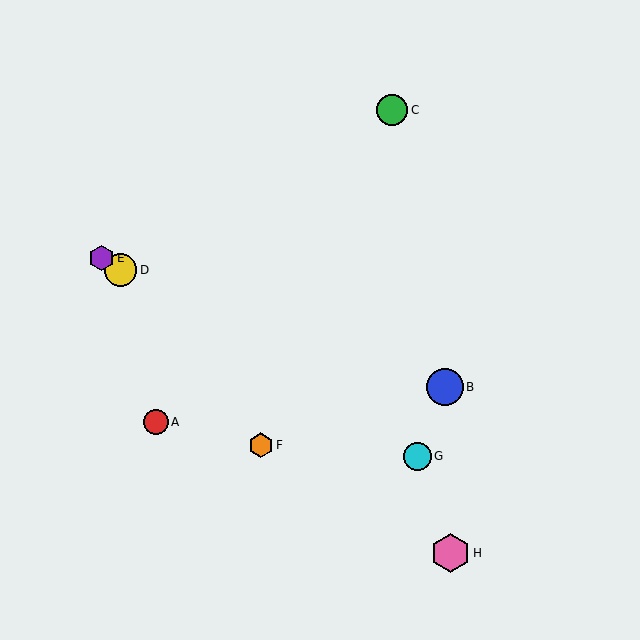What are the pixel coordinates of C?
Object C is at (392, 110).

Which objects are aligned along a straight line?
Objects D, E, G are aligned along a straight line.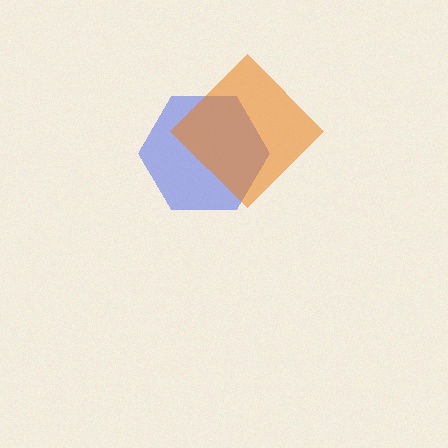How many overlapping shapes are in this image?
There are 2 overlapping shapes in the image.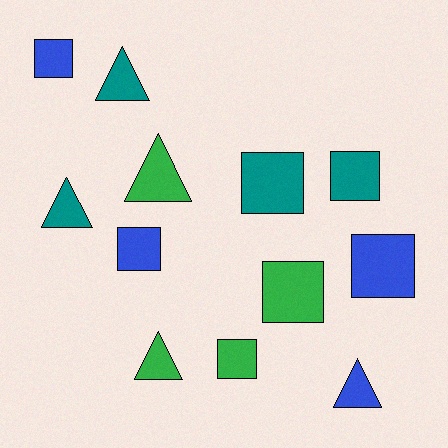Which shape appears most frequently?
Square, with 7 objects.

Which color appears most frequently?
Green, with 4 objects.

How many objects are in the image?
There are 12 objects.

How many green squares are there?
There are 2 green squares.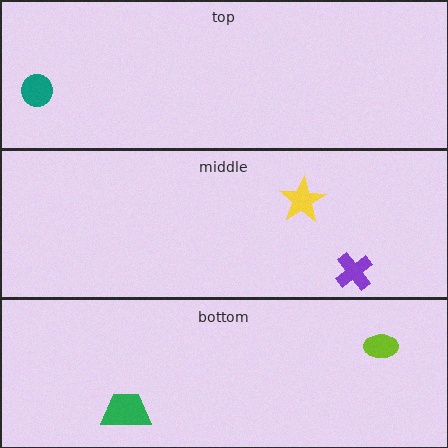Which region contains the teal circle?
The top region.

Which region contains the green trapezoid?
The bottom region.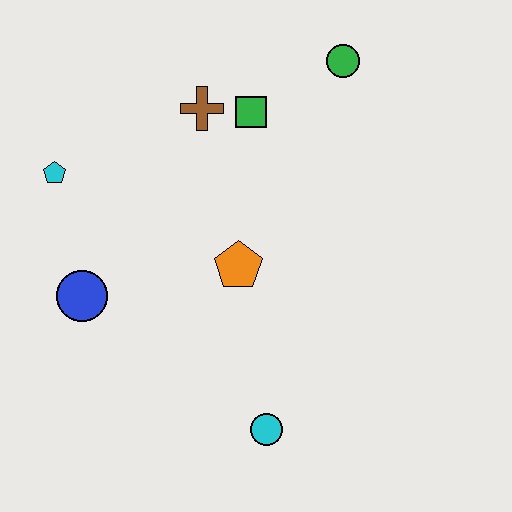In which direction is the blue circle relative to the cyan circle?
The blue circle is to the left of the cyan circle.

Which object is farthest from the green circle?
The cyan circle is farthest from the green circle.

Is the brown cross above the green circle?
No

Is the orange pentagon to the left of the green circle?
Yes